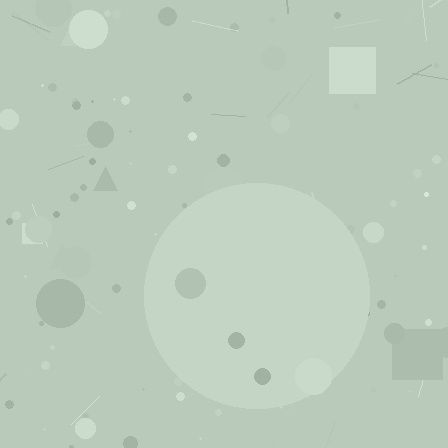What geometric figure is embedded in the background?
A circle is embedded in the background.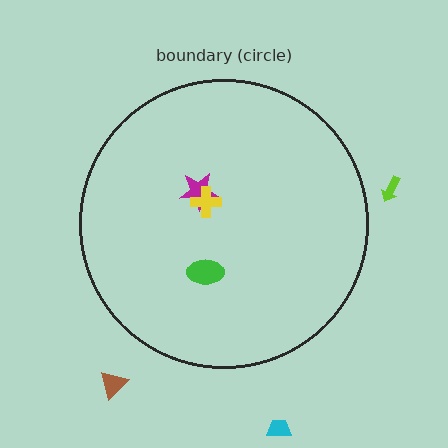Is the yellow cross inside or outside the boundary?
Inside.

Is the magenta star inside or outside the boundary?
Inside.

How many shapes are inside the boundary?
3 inside, 3 outside.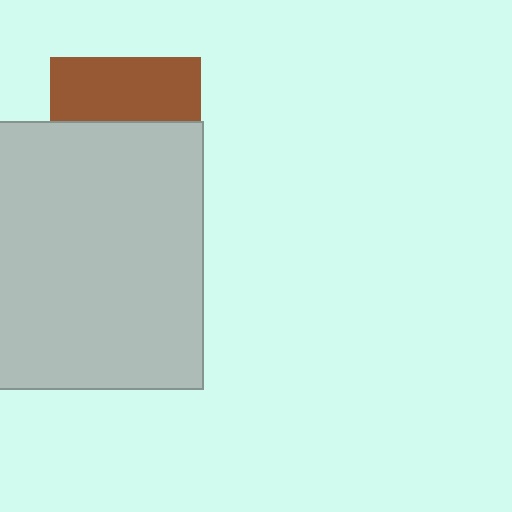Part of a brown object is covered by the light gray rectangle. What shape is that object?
It is a square.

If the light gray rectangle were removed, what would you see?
You would see the complete brown square.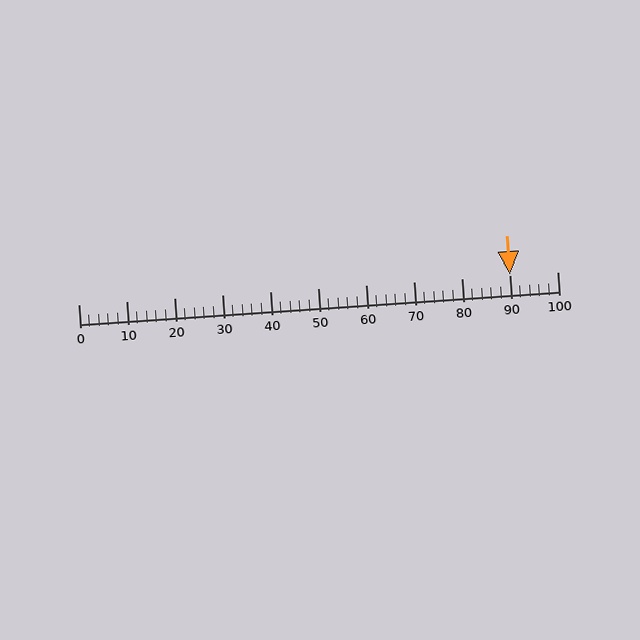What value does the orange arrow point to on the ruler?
The orange arrow points to approximately 90.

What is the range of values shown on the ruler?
The ruler shows values from 0 to 100.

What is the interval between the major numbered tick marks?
The major tick marks are spaced 10 units apart.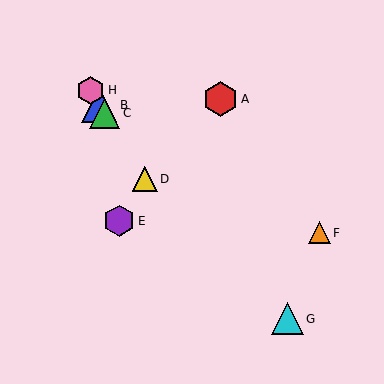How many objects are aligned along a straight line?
4 objects (B, C, D, H) are aligned along a straight line.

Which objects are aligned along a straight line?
Objects B, C, D, H are aligned along a straight line.